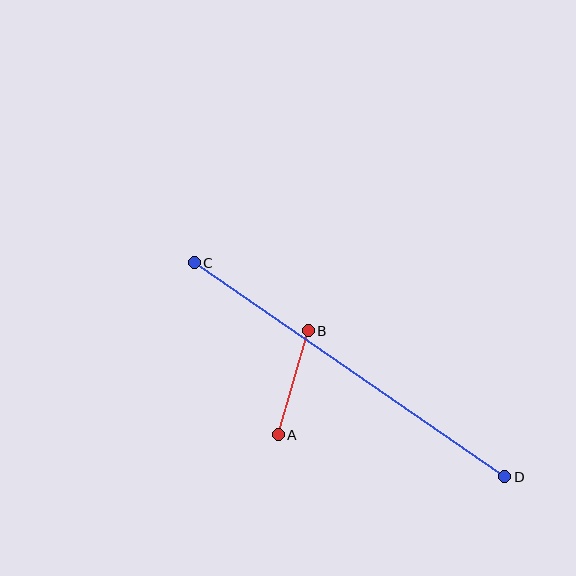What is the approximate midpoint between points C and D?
The midpoint is at approximately (350, 370) pixels.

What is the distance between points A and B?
The distance is approximately 108 pixels.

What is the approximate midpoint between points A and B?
The midpoint is at approximately (293, 383) pixels.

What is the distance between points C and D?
The distance is approximately 377 pixels.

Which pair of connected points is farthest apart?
Points C and D are farthest apart.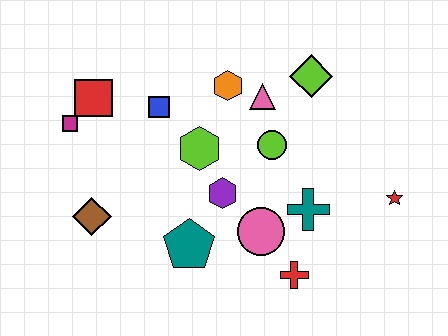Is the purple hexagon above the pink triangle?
No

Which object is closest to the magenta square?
The red square is closest to the magenta square.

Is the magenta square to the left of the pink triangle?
Yes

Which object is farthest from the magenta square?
The red star is farthest from the magenta square.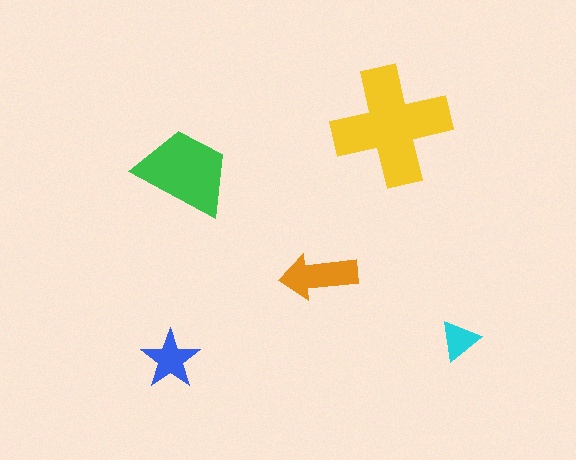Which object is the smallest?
The cyan triangle.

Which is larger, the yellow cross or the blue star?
The yellow cross.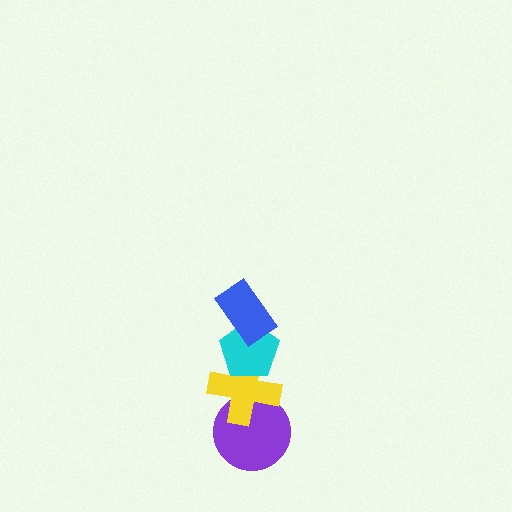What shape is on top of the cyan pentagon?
The blue rectangle is on top of the cyan pentagon.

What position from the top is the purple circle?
The purple circle is 4th from the top.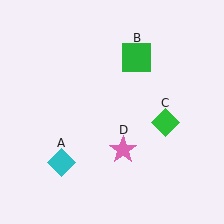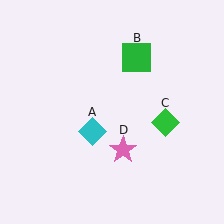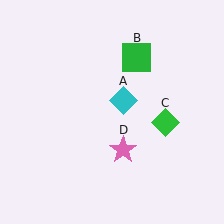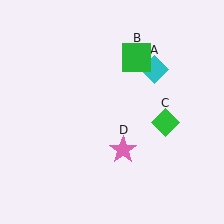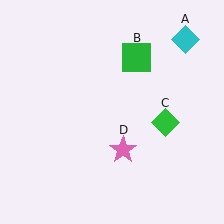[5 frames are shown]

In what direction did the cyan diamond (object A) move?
The cyan diamond (object A) moved up and to the right.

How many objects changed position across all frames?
1 object changed position: cyan diamond (object A).